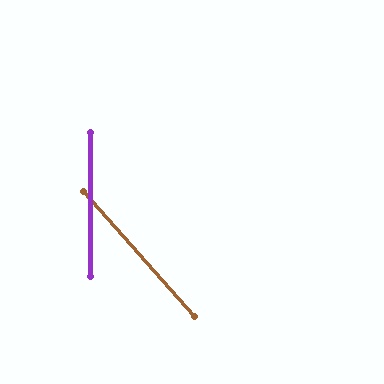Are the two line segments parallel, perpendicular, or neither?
Neither parallel nor perpendicular — they differ by about 42°.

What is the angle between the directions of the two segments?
Approximately 42 degrees.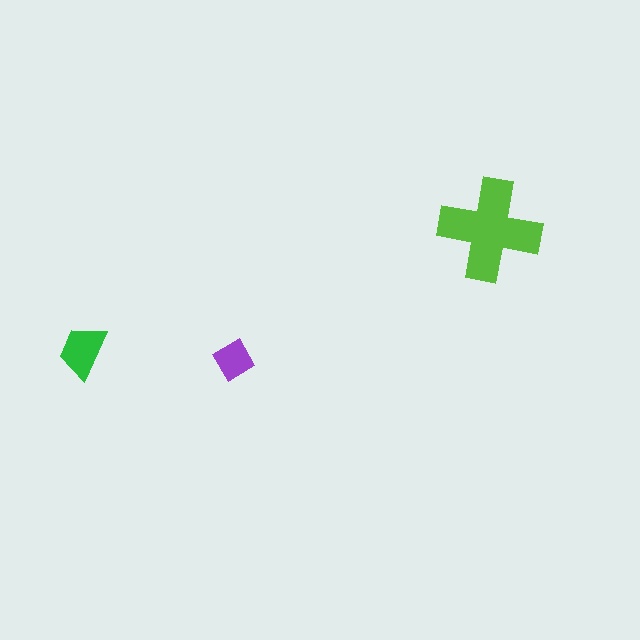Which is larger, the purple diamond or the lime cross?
The lime cross.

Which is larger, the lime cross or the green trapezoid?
The lime cross.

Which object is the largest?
The lime cross.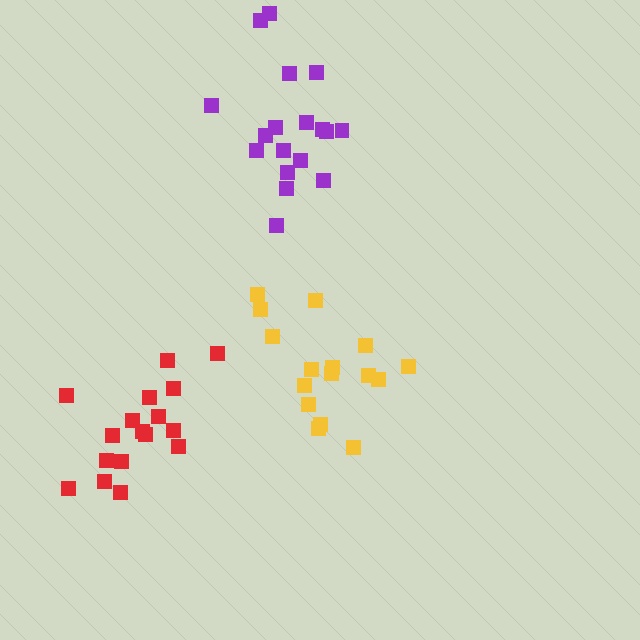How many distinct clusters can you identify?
There are 3 distinct clusters.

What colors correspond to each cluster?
The clusters are colored: red, yellow, purple.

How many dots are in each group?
Group 1: 17 dots, Group 2: 16 dots, Group 3: 18 dots (51 total).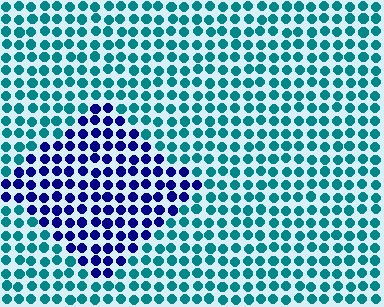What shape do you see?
I see a diamond.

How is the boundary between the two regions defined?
The boundary is defined purely by a slight shift in hue (about 61 degrees). Spacing, size, and orientation are identical on both sides.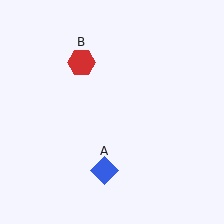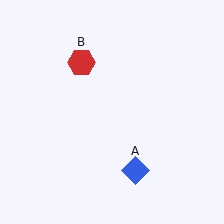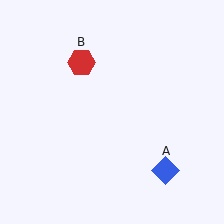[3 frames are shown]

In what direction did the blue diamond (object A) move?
The blue diamond (object A) moved right.